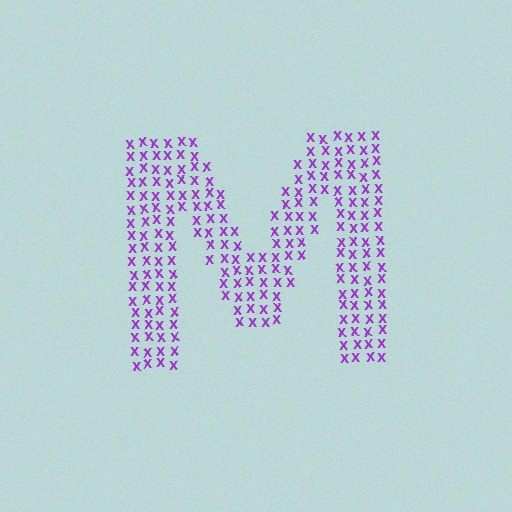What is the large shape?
The large shape is the letter M.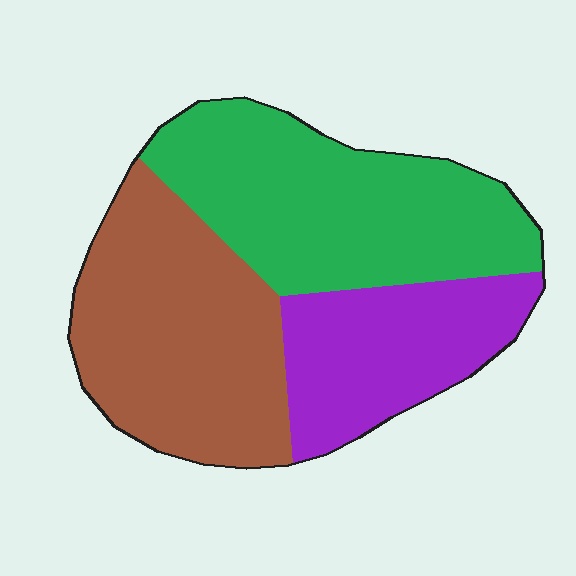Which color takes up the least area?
Purple, at roughly 25%.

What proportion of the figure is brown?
Brown covers about 35% of the figure.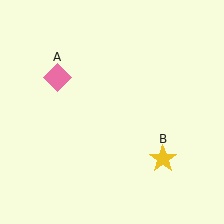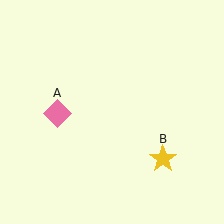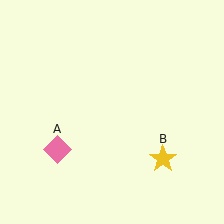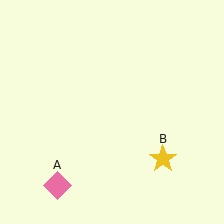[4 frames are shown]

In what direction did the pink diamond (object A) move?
The pink diamond (object A) moved down.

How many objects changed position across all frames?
1 object changed position: pink diamond (object A).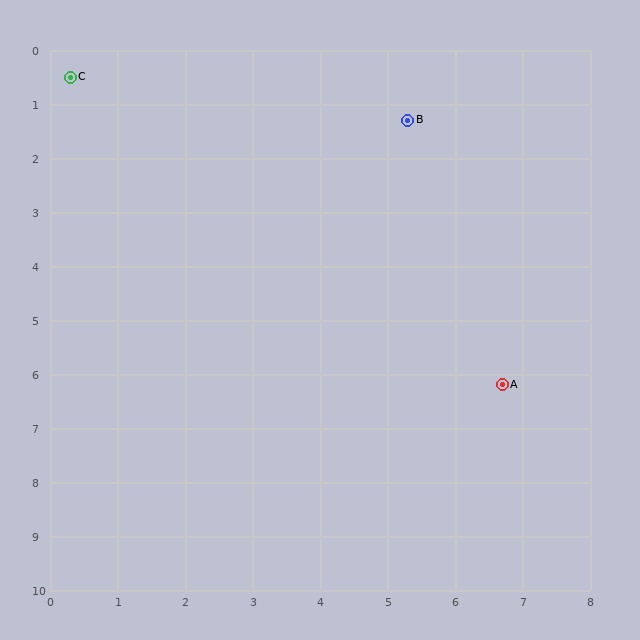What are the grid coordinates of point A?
Point A is at approximately (6.7, 6.2).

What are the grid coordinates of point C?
Point C is at approximately (0.3, 0.5).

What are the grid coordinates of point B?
Point B is at approximately (5.3, 1.3).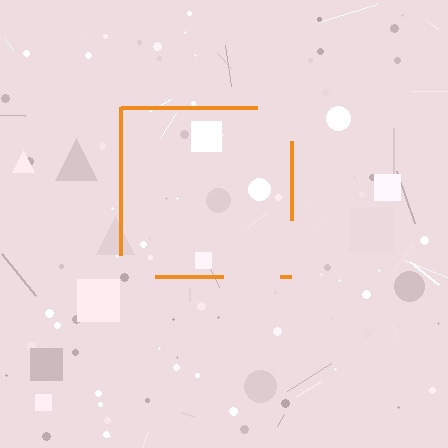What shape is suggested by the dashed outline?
The dashed outline suggests a square.